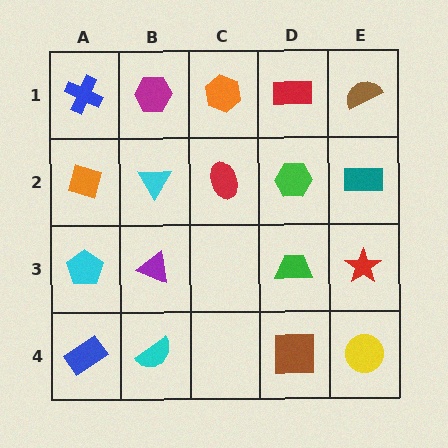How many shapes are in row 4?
4 shapes.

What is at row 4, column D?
A brown square.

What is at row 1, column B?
A magenta hexagon.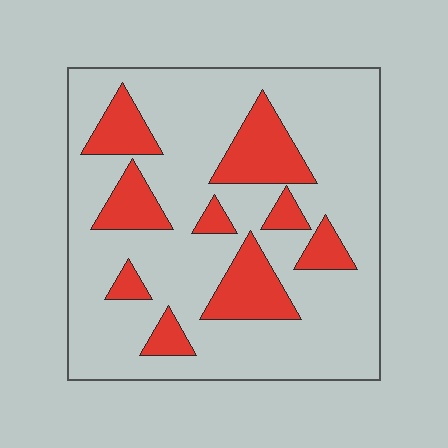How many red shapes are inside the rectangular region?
9.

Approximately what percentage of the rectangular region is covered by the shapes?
Approximately 25%.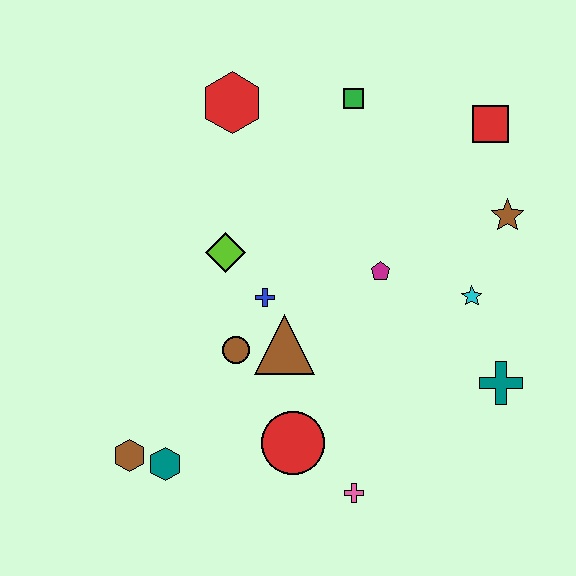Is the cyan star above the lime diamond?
No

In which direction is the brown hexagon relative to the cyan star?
The brown hexagon is to the left of the cyan star.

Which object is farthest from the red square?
The brown hexagon is farthest from the red square.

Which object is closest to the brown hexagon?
The teal hexagon is closest to the brown hexagon.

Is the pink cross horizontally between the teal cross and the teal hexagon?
Yes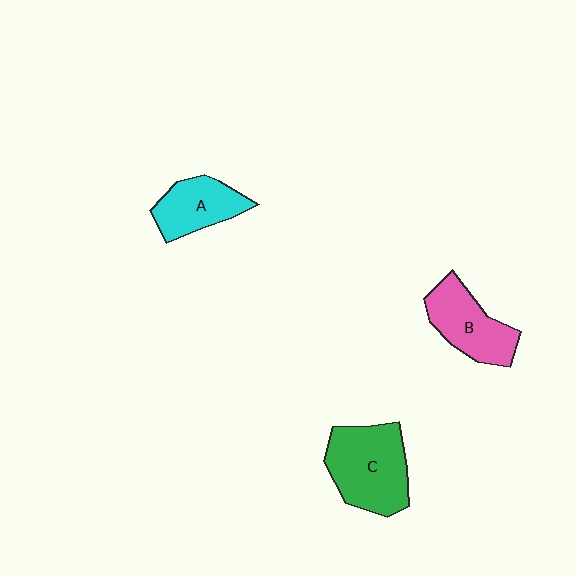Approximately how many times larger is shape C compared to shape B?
Approximately 1.3 times.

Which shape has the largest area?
Shape C (green).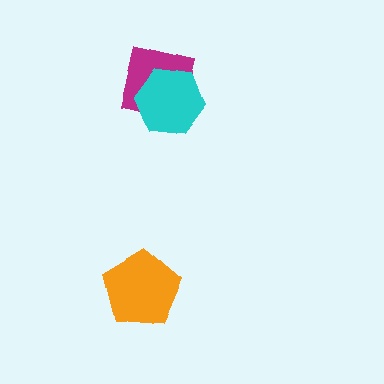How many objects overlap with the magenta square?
1 object overlaps with the magenta square.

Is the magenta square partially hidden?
Yes, it is partially covered by another shape.